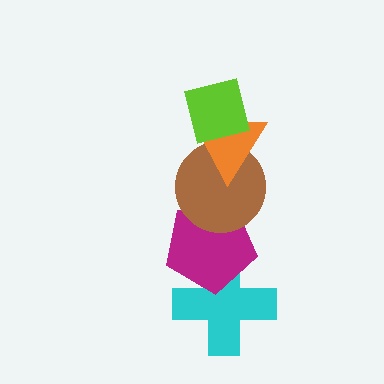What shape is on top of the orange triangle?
The lime square is on top of the orange triangle.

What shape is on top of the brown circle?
The orange triangle is on top of the brown circle.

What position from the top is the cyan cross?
The cyan cross is 5th from the top.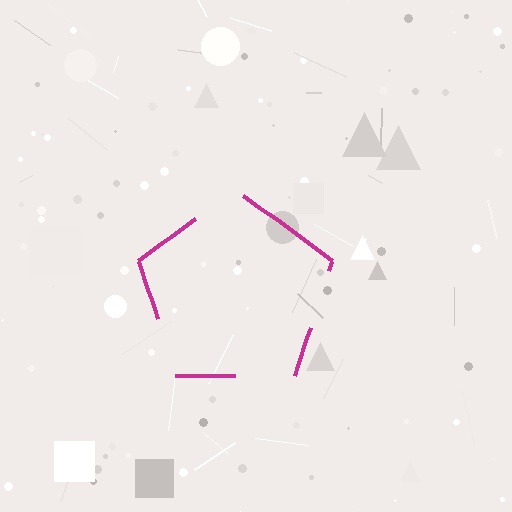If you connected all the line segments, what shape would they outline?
They would outline a pentagon.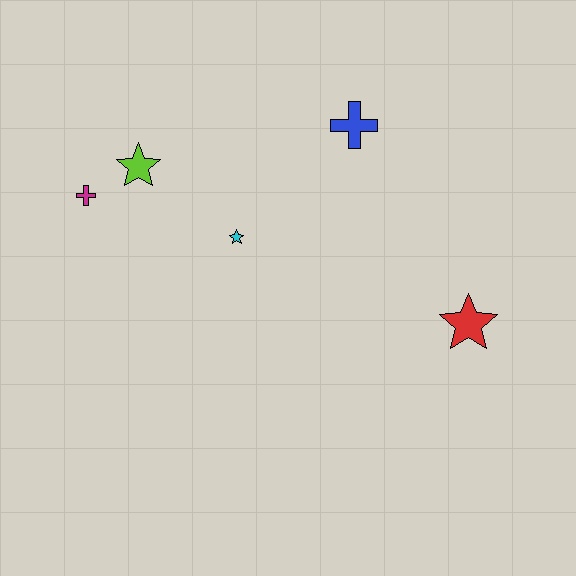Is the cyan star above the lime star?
No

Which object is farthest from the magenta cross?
The red star is farthest from the magenta cross.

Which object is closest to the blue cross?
The cyan star is closest to the blue cross.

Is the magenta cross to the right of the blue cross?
No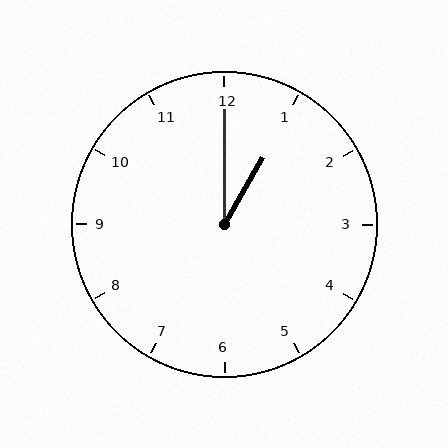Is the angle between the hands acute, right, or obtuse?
It is acute.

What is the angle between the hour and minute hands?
Approximately 30 degrees.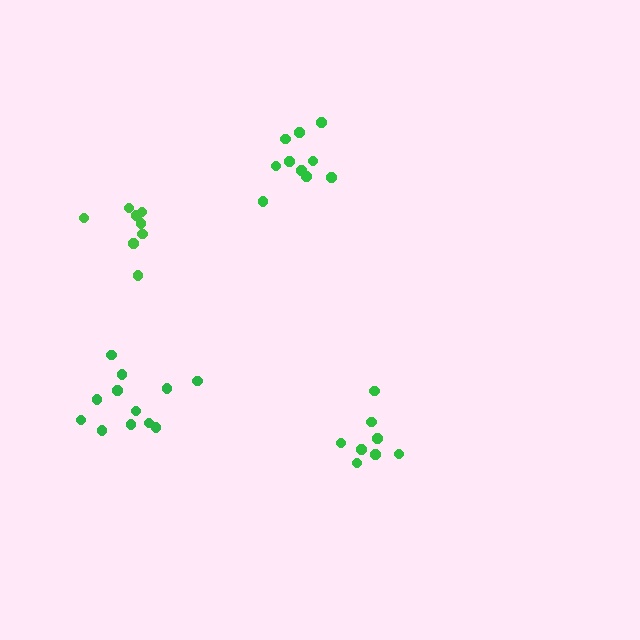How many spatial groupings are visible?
There are 4 spatial groupings.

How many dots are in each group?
Group 1: 8 dots, Group 2: 9 dots, Group 3: 10 dots, Group 4: 12 dots (39 total).